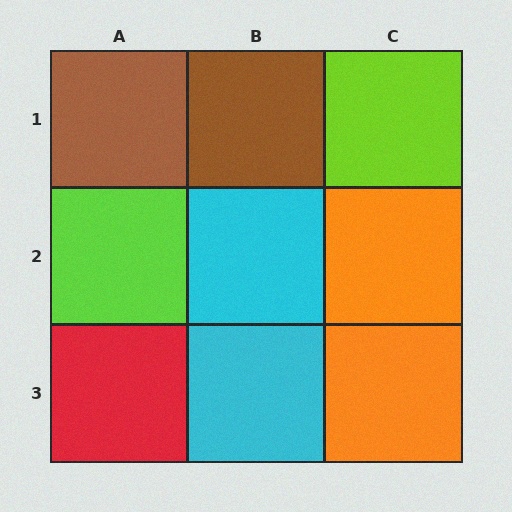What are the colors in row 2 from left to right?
Lime, cyan, orange.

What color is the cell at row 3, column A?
Red.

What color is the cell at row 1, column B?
Brown.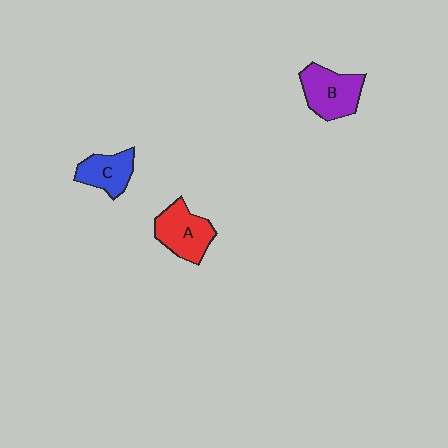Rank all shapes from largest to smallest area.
From largest to smallest: B (purple), A (red), C (blue).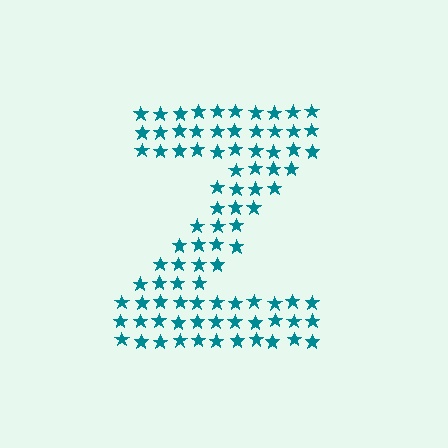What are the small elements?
The small elements are stars.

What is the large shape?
The large shape is the letter Z.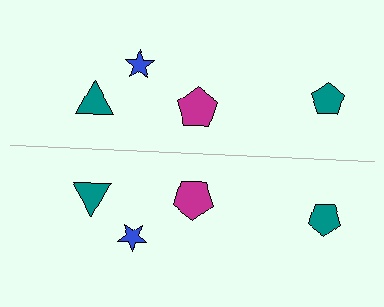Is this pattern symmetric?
Yes, this pattern has bilateral (reflection) symmetry.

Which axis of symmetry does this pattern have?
The pattern has a horizontal axis of symmetry running through the center of the image.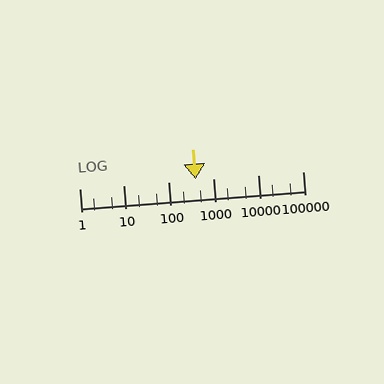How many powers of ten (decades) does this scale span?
The scale spans 5 decades, from 1 to 100000.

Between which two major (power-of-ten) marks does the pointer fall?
The pointer is between 100 and 1000.